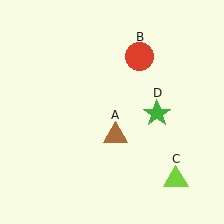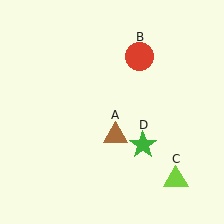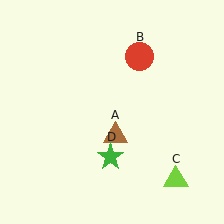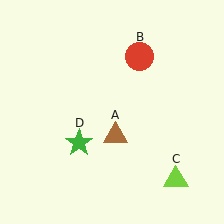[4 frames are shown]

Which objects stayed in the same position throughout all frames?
Brown triangle (object A) and red circle (object B) and lime triangle (object C) remained stationary.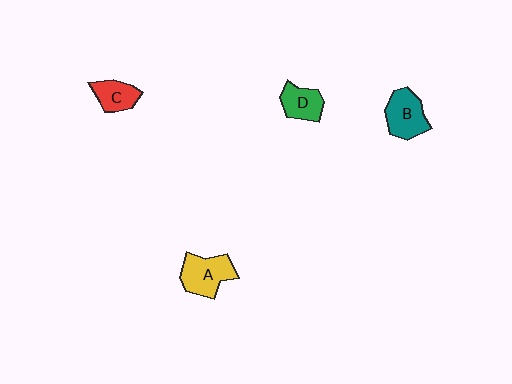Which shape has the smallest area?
Shape C (red).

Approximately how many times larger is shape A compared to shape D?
Approximately 1.4 times.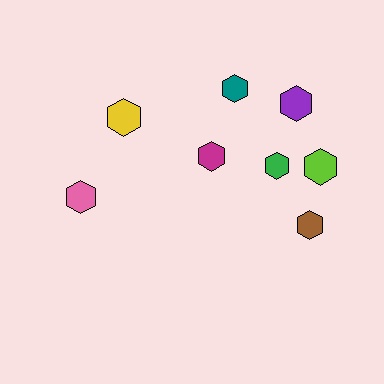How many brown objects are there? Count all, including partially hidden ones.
There is 1 brown object.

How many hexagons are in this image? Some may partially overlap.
There are 8 hexagons.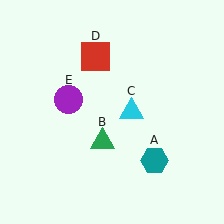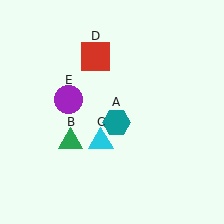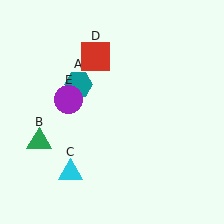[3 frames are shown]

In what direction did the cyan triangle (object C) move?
The cyan triangle (object C) moved down and to the left.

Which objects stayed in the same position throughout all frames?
Red square (object D) and purple circle (object E) remained stationary.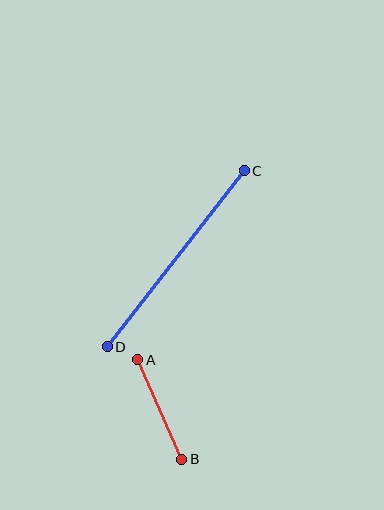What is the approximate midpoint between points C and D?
The midpoint is at approximately (176, 259) pixels.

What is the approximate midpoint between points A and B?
The midpoint is at approximately (160, 409) pixels.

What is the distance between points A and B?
The distance is approximately 109 pixels.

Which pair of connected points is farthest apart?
Points C and D are farthest apart.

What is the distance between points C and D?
The distance is approximately 223 pixels.